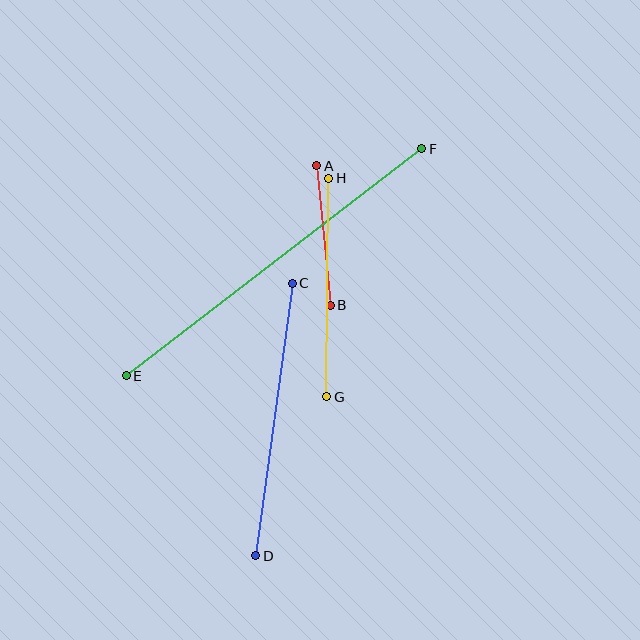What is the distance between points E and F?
The distance is approximately 373 pixels.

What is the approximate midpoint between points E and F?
The midpoint is at approximately (274, 262) pixels.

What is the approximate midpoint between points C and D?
The midpoint is at approximately (274, 420) pixels.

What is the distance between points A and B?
The distance is approximately 140 pixels.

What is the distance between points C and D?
The distance is approximately 275 pixels.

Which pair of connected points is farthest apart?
Points E and F are farthest apart.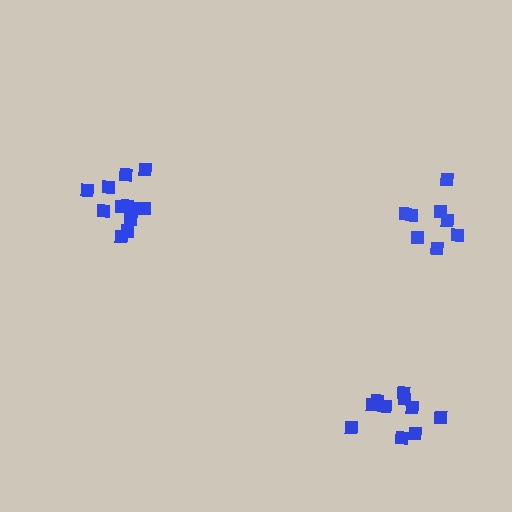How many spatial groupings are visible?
There are 3 spatial groupings.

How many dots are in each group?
Group 1: 11 dots, Group 2: 8 dots, Group 3: 13 dots (32 total).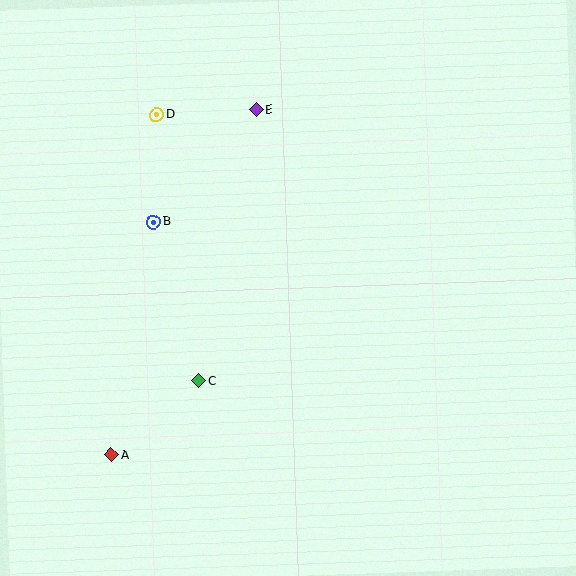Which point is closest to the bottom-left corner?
Point A is closest to the bottom-left corner.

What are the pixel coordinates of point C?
Point C is at (199, 381).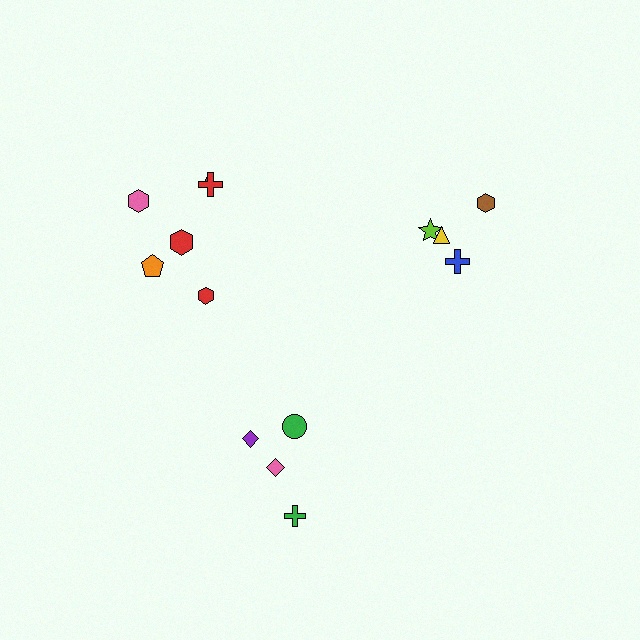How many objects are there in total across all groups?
There are 14 objects.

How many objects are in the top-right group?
There are 4 objects.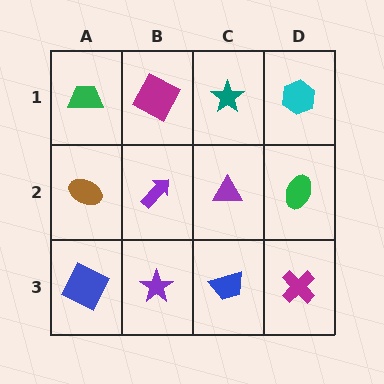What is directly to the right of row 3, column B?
A blue trapezoid.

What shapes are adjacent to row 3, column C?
A purple triangle (row 2, column C), a purple star (row 3, column B), a magenta cross (row 3, column D).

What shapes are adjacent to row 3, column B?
A purple arrow (row 2, column B), a blue square (row 3, column A), a blue trapezoid (row 3, column C).